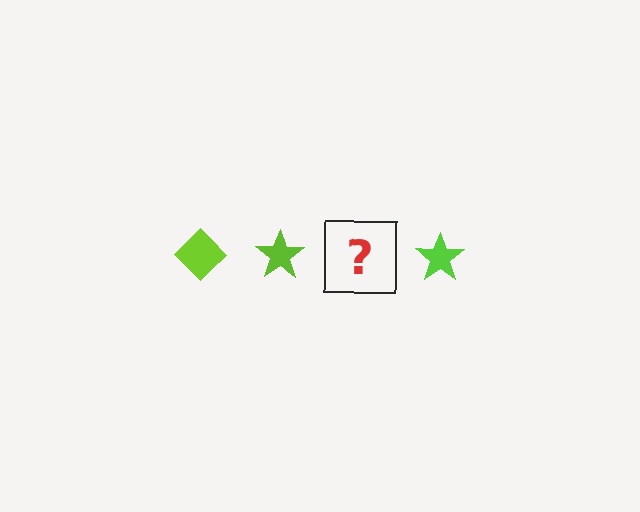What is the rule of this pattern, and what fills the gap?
The rule is that the pattern cycles through diamond, star shapes in lime. The gap should be filled with a lime diamond.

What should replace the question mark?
The question mark should be replaced with a lime diamond.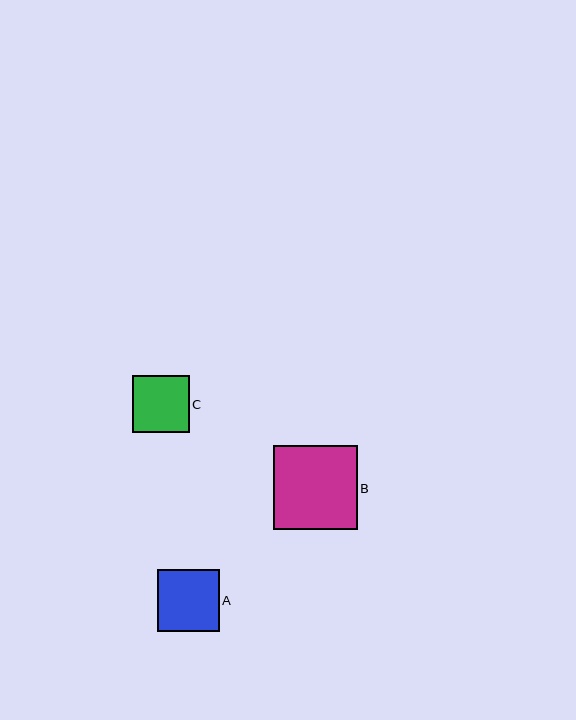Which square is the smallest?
Square C is the smallest with a size of approximately 57 pixels.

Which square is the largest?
Square B is the largest with a size of approximately 84 pixels.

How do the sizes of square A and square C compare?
Square A and square C are approximately the same size.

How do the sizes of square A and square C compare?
Square A and square C are approximately the same size.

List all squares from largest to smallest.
From largest to smallest: B, A, C.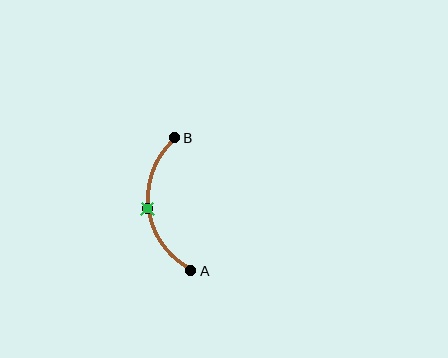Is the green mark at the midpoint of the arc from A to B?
Yes. The green mark lies on the arc at equal arc-length from both A and B — it is the arc midpoint.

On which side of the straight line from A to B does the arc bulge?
The arc bulges to the left of the straight line connecting A and B.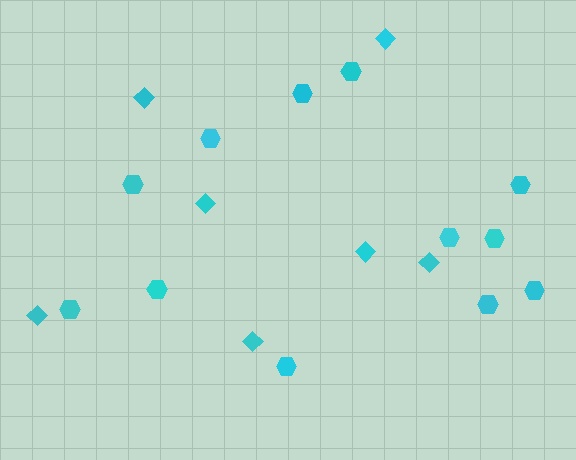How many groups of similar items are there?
There are 2 groups: one group of hexagons (12) and one group of diamonds (7).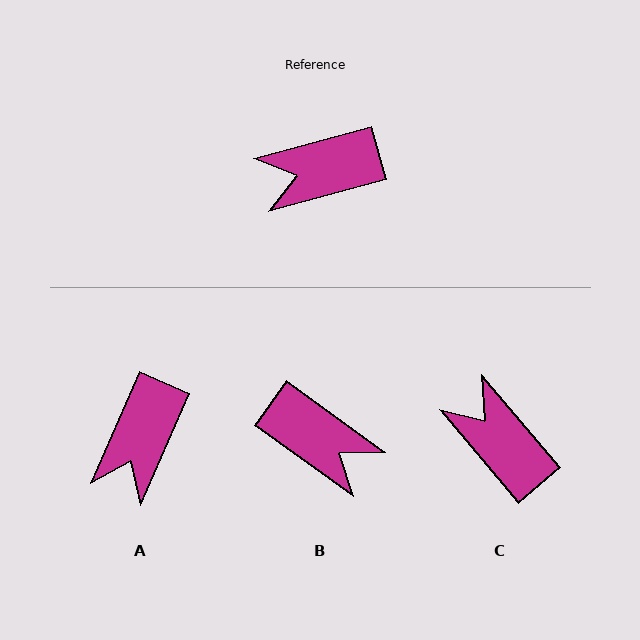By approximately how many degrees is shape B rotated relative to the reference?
Approximately 129 degrees counter-clockwise.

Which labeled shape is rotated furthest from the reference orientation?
B, about 129 degrees away.